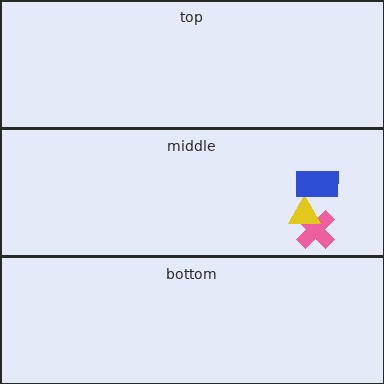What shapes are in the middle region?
The pink cross, the yellow triangle, the blue rectangle.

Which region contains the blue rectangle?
The middle region.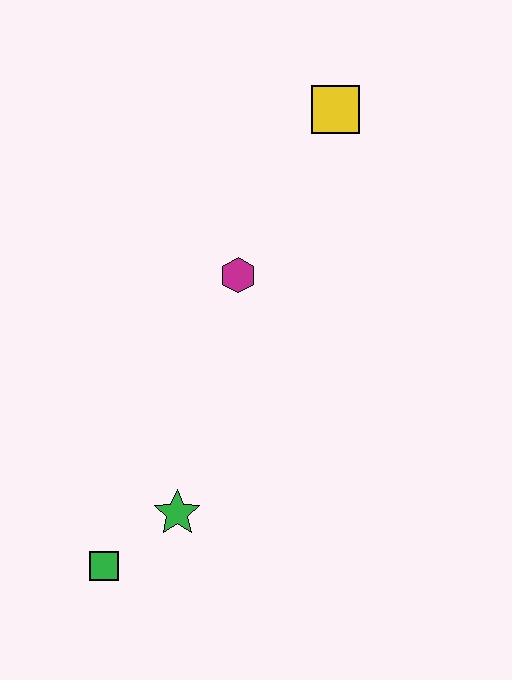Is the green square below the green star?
Yes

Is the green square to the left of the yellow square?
Yes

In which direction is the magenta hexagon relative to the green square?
The magenta hexagon is above the green square.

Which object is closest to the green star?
The green square is closest to the green star.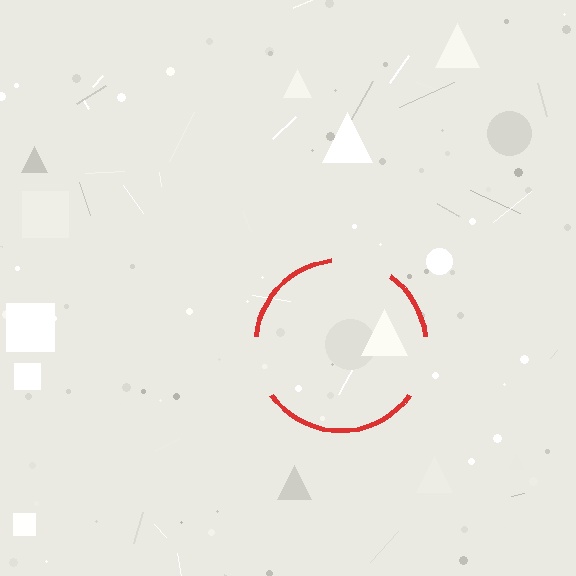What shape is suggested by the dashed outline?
The dashed outline suggests a circle.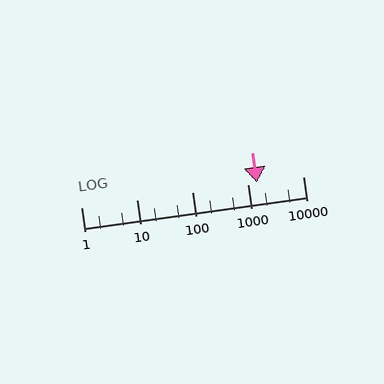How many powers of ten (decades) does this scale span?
The scale spans 4 decades, from 1 to 10000.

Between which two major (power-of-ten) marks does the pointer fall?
The pointer is between 1000 and 10000.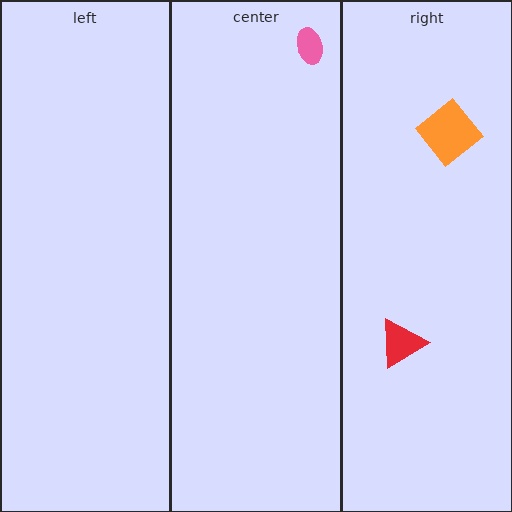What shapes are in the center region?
The pink ellipse.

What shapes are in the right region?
The orange diamond, the red triangle.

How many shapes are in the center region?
1.